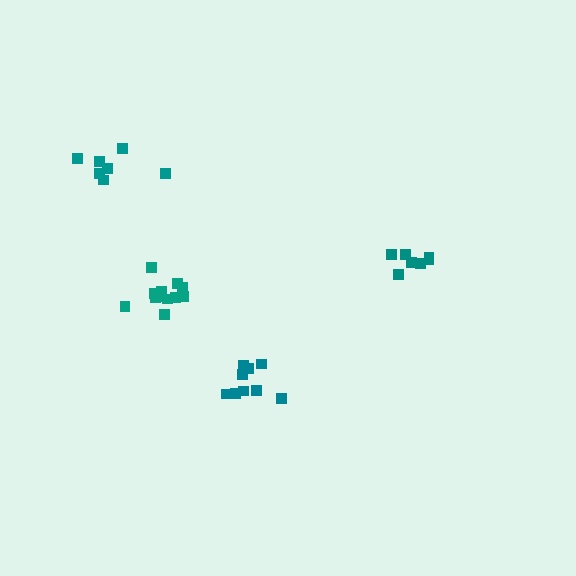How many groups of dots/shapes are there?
There are 4 groups.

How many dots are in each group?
Group 1: 9 dots, Group 2: 7 dots, Group 3: 7 dots, Group 4: 12 dots (35 total).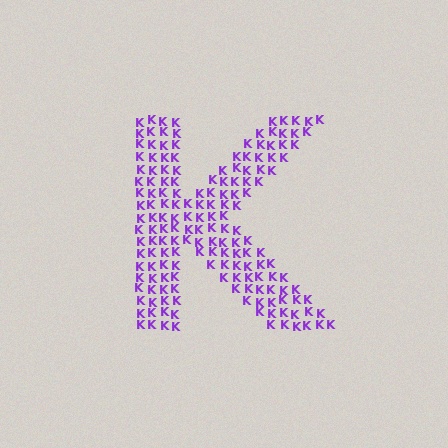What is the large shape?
The large shape is the letter K.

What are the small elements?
The small elements are letter K's.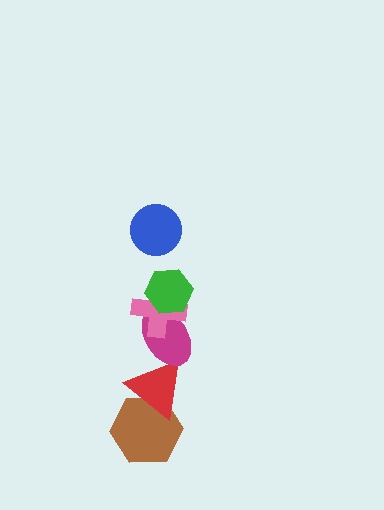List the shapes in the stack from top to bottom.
From top to bottom: the blue circle, the green hexagon, the pink cross, the magenta ellipse, the red triangle, the brown hexagon.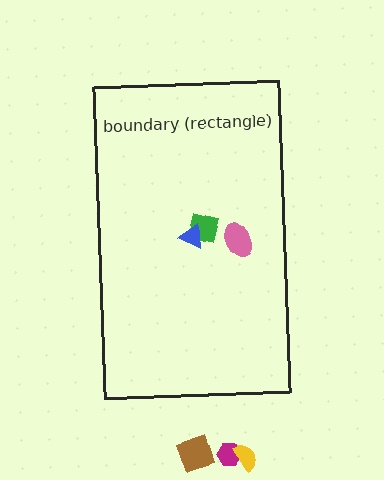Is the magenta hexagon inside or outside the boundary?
Outside.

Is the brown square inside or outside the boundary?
Outside.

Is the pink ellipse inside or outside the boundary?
Inside.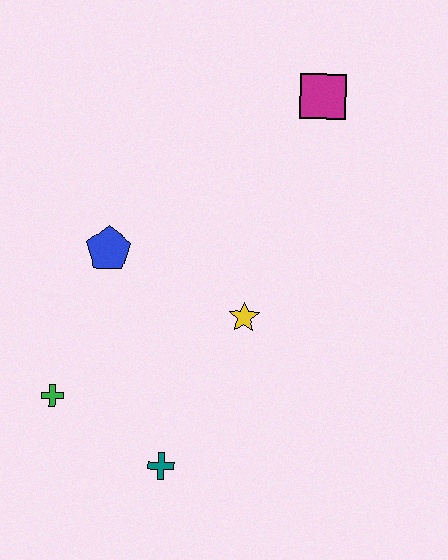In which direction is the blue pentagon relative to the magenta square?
The blue pentagon is to the left of the magenta square.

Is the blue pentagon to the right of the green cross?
Yes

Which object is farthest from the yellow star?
The magenta square is farthest from the yellow star.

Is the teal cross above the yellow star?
No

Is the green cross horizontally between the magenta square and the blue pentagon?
No